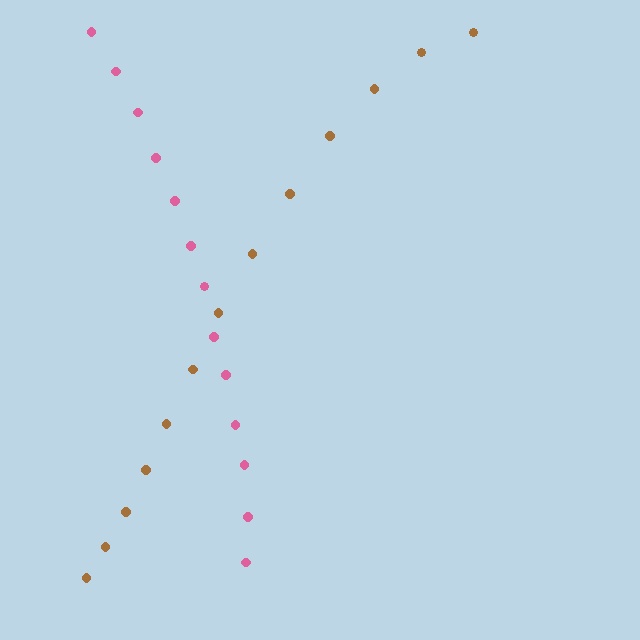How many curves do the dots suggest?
There are 2 distinct paths.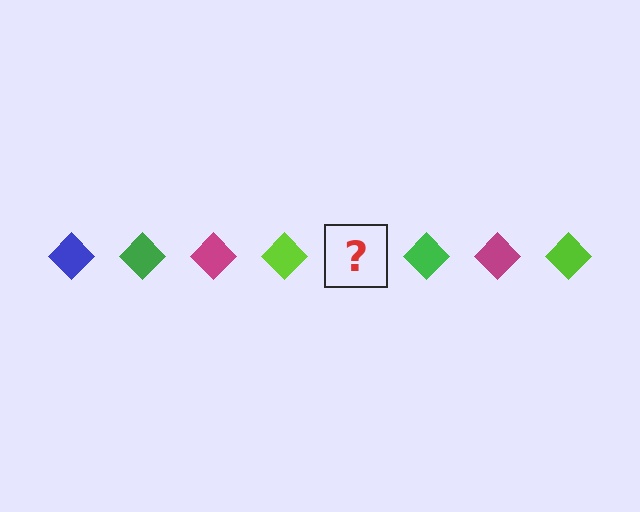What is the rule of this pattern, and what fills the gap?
The rule is that the pattern cycles through blue, green, magenta, lime diamonds. The gap should be filled with a blue diamond.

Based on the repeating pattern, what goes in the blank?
The blank should be a blue diamond.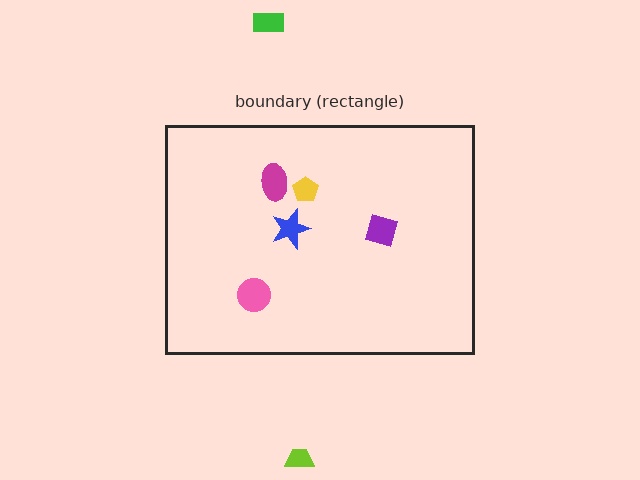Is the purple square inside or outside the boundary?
Inside.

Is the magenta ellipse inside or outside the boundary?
Inside.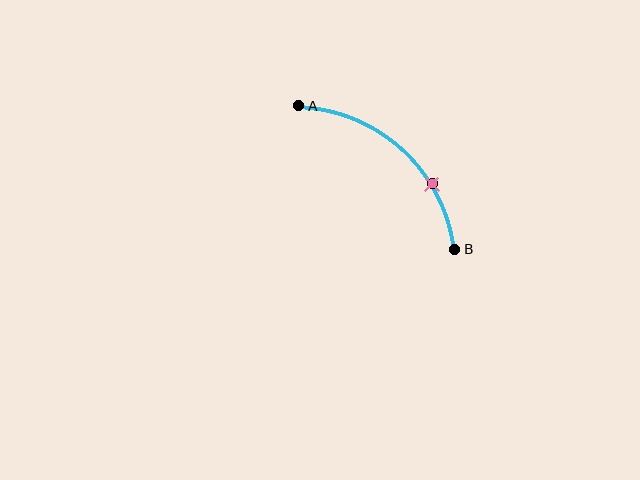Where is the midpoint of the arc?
The arc midpoint is the point on the curve farthest from the straight line joining A and B. It sits above and to the right of that line.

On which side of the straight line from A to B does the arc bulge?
The arc bulges above and to the right of the straight line connecting A and B.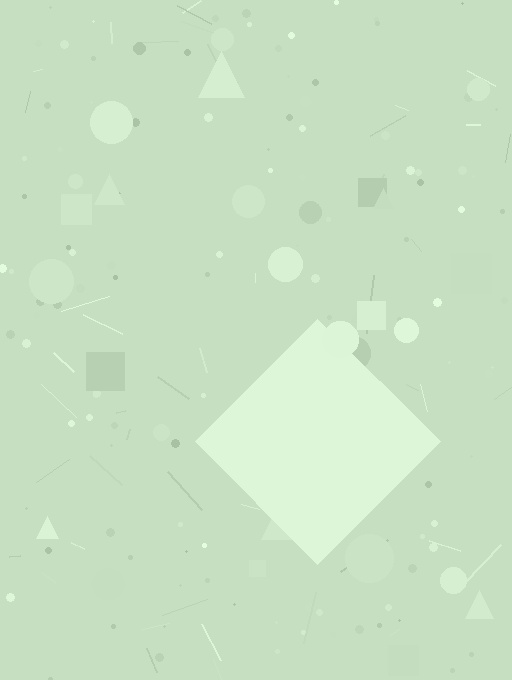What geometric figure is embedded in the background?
A diamond is embedded in the background.